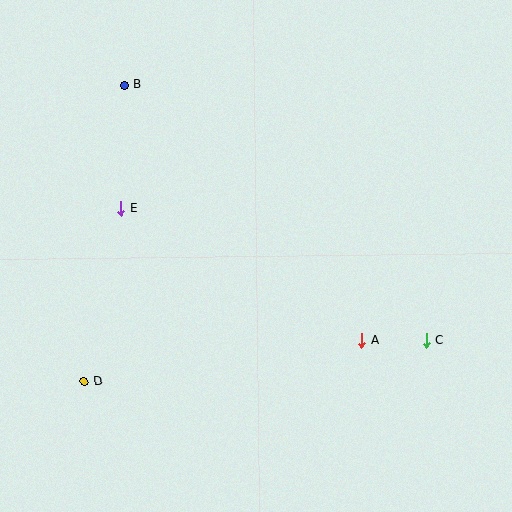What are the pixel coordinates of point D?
Point D is at (84, 381).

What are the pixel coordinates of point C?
Point C is at (426, 340).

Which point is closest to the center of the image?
Point A at (362, 340) is closest to the center.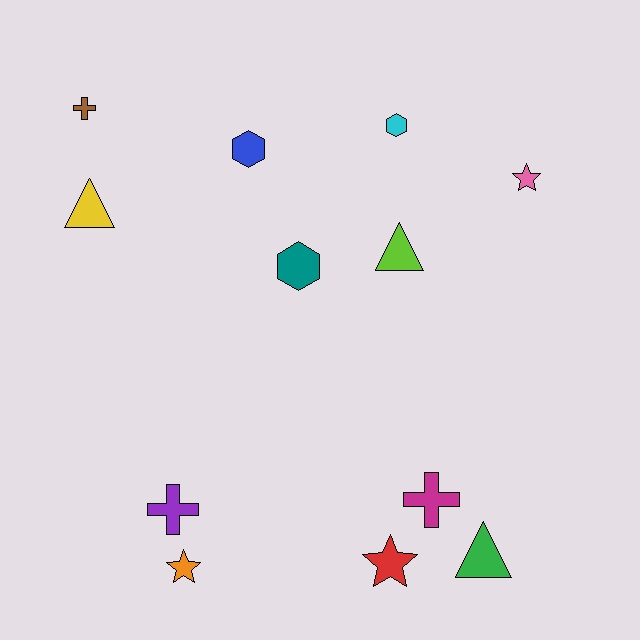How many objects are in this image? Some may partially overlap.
There are 12 objects.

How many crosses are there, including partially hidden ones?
There are 3 crosses.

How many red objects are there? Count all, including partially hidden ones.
There is 1 red object.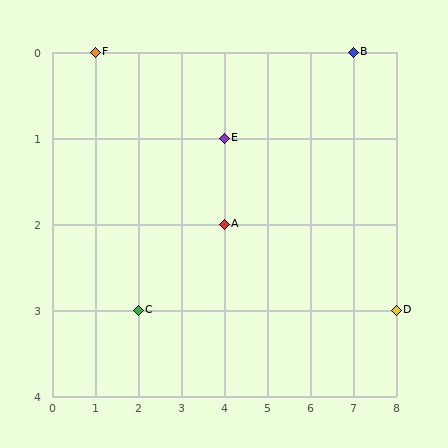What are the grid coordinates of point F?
Point F is at grid coordinates (1, 0).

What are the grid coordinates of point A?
Point A is at grid coordinates (4, 2).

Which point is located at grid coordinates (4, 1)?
Point E is at (4, 1).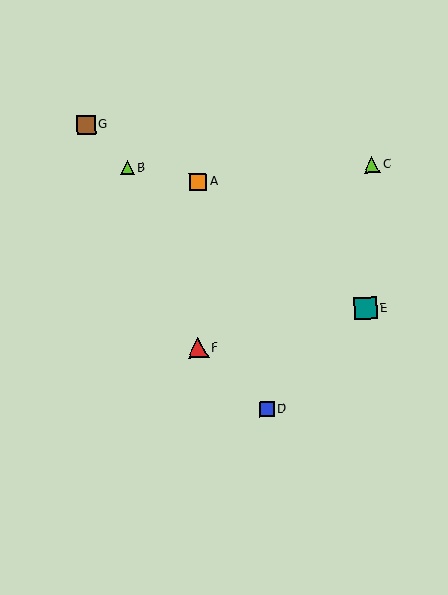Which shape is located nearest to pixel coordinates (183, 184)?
The orange square (labeled A) at (198, 182) is nearest to that location.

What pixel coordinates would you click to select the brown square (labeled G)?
Click at (86, 125) to select the brown square G.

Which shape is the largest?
The teal square (labeled E) is the largest.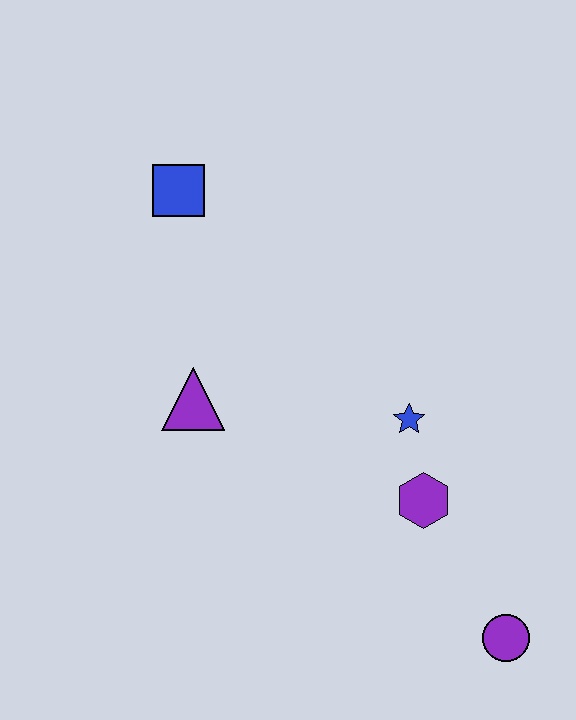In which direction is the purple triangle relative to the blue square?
The purple triangle is below the blue square.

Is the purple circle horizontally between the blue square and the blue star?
No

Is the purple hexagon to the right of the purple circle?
No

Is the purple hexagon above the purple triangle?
No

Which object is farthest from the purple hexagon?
The blue square is farthest from the purple hexagon.